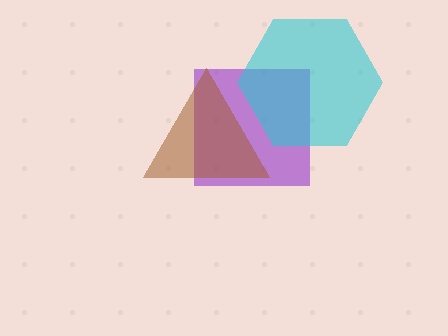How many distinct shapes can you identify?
There are 3 distinct shapes: a purple square, a cyan hexagon, a brown triangle.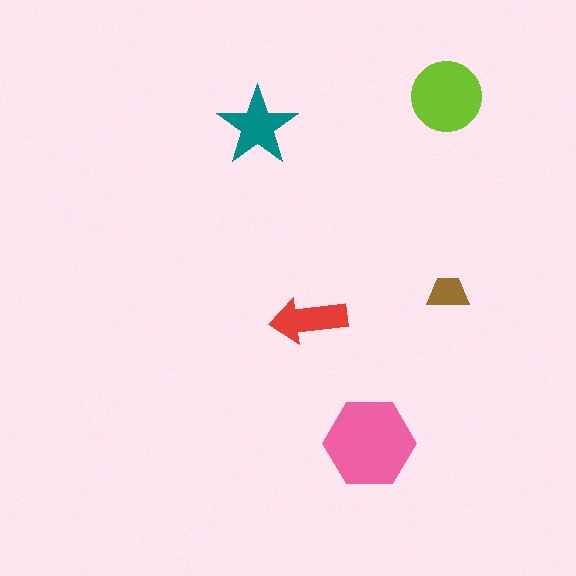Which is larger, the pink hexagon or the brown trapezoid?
The pink hexagon.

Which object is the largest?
The pink hexagon.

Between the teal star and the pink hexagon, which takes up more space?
The pink hexagon.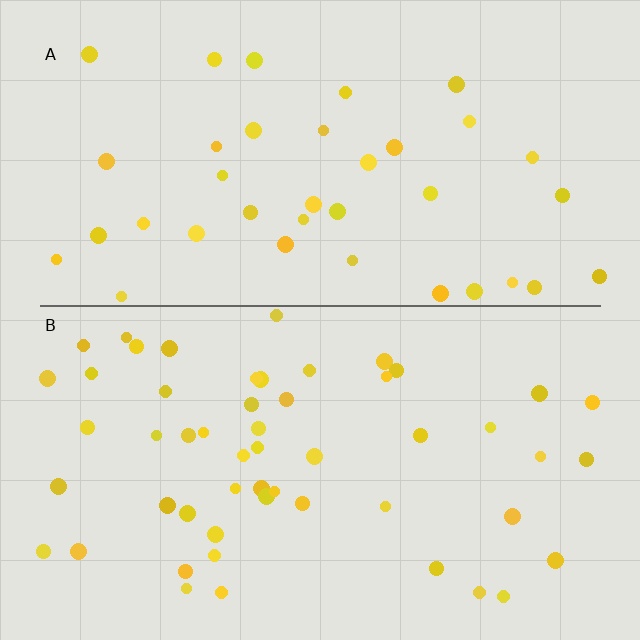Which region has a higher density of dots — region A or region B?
B (the bottom).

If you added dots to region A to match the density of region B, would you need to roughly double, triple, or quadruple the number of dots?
Approximately double.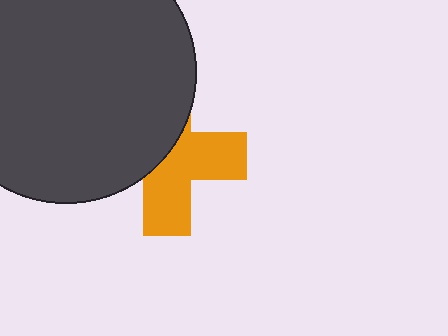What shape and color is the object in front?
The object in front is a dark gray circle.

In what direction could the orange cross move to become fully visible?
The orange cross could move right. That would shift it out from behind the dark gray circle entirely.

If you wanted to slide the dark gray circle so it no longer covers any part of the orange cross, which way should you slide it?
Slide it left — that is the most direct way to separate the two shapes.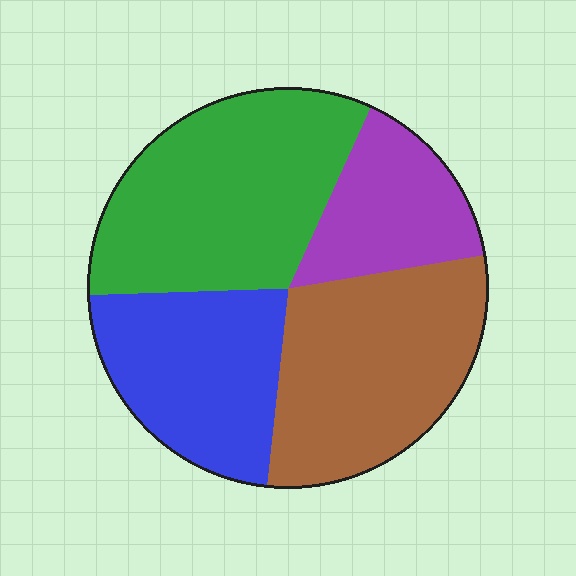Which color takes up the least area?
Purple, at roughly 15%.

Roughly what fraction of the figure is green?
Green takes up between a sixth and a third of the figure.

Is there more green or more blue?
Green.